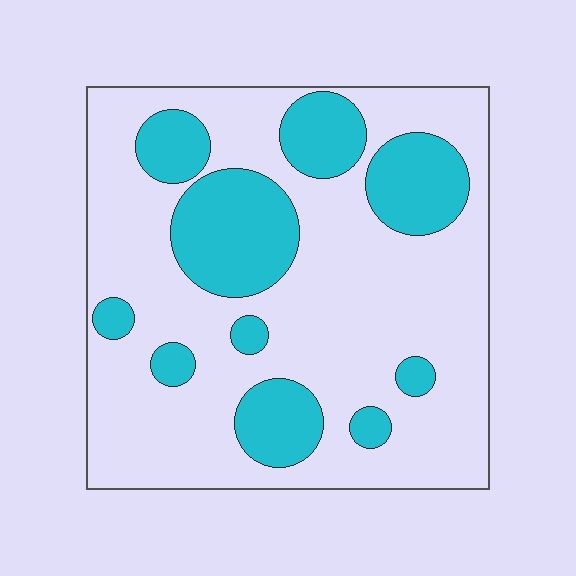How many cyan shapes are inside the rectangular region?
10.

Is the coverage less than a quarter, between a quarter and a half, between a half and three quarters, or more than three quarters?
Between a quarter and a half.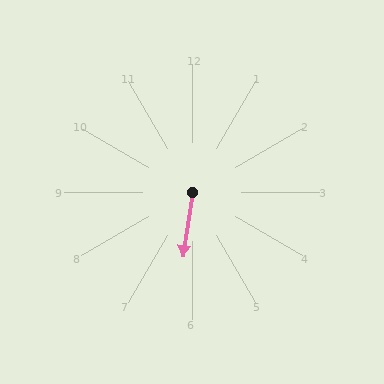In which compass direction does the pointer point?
South.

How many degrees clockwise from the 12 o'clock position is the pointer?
Approximately 188 degrees.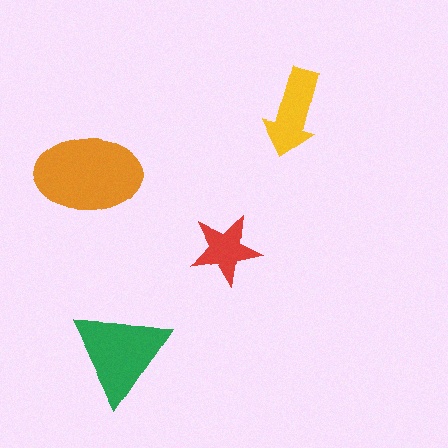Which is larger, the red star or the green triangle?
The green triangle.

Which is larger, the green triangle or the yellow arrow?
The green triangle.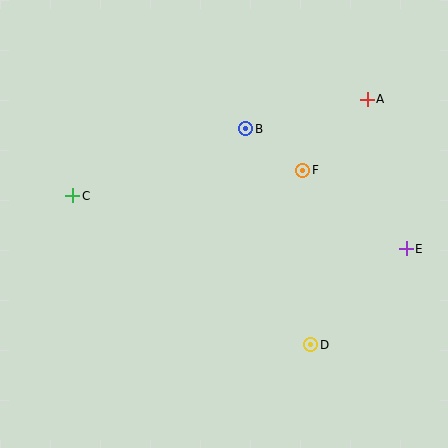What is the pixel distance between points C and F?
The distance between C and F is 231 pixels.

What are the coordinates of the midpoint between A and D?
The midpoint between A and D is at (339, 222).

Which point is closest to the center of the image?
Point F at (303, 170) is closest to the center.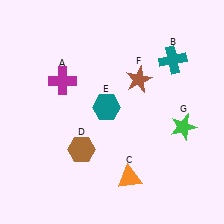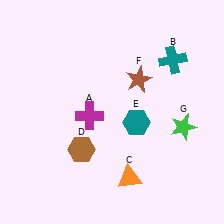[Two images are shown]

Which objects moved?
The objects that moved are: the magenta cross (A), the teal hexagon (E).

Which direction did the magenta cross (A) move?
The magenta cross (A) moved down.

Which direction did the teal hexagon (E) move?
The teal hexagon (E) moved right.